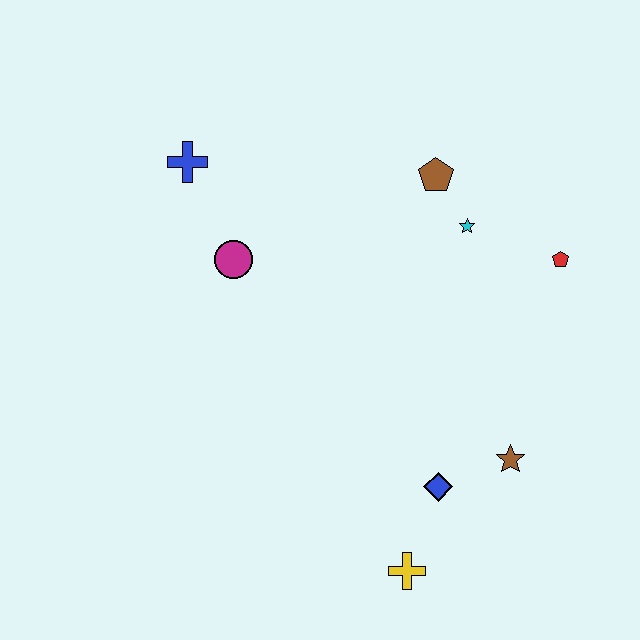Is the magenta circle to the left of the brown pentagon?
Yes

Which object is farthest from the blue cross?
The yellow cross is farthest from the blue cross.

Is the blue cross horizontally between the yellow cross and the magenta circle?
No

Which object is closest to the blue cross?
The magenta circle is closest to the blue cross.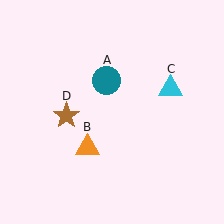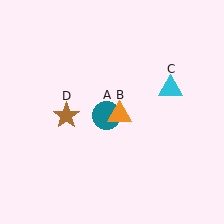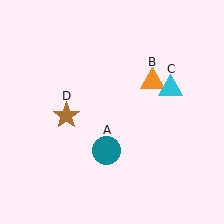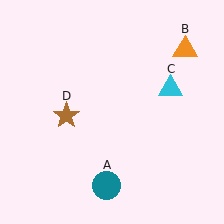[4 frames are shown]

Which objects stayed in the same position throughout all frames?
Cyan triangle (object C) and brown star (object D) remained stationary.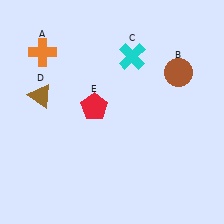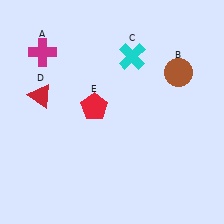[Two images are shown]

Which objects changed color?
A changed from orange to magenta. D changed from brown to red.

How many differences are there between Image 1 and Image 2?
There are 2 differences between the two images.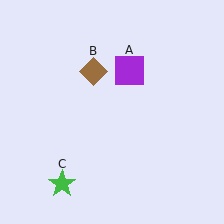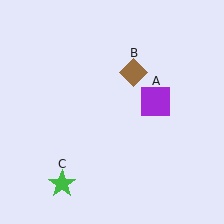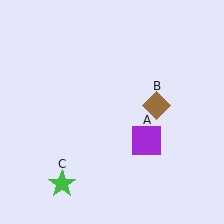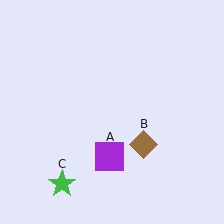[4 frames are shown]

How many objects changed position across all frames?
2 objects changed position: purple square (object A), brown diamond (object B).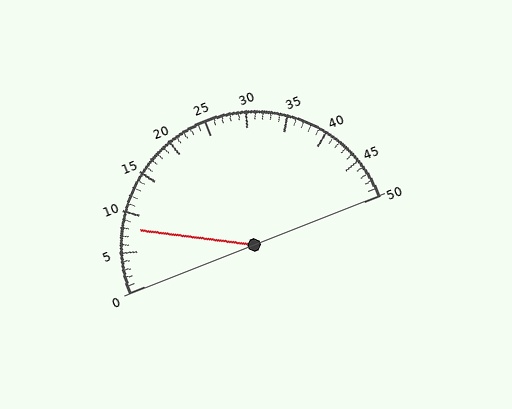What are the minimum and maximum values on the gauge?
The gauge ranges from 0 to 50.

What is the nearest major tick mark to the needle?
The nearest major tick mark is 10.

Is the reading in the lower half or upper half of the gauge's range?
The reading is in the lower half of the range (0 to 50).